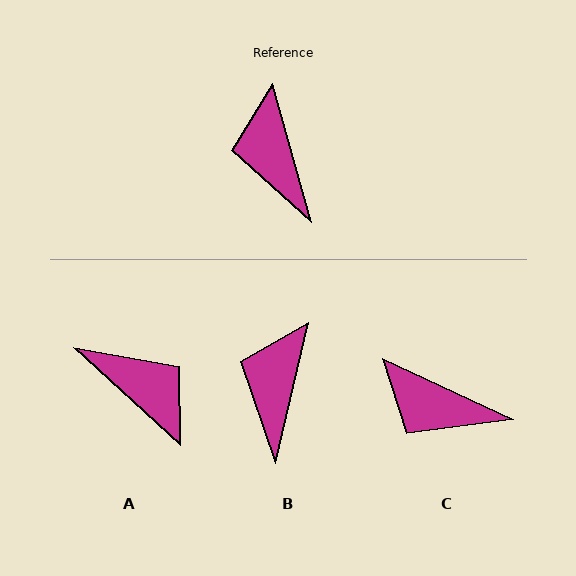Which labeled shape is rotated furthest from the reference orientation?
A, about 148 degrees away.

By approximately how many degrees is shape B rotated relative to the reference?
Approximately 29 degrees clockwise.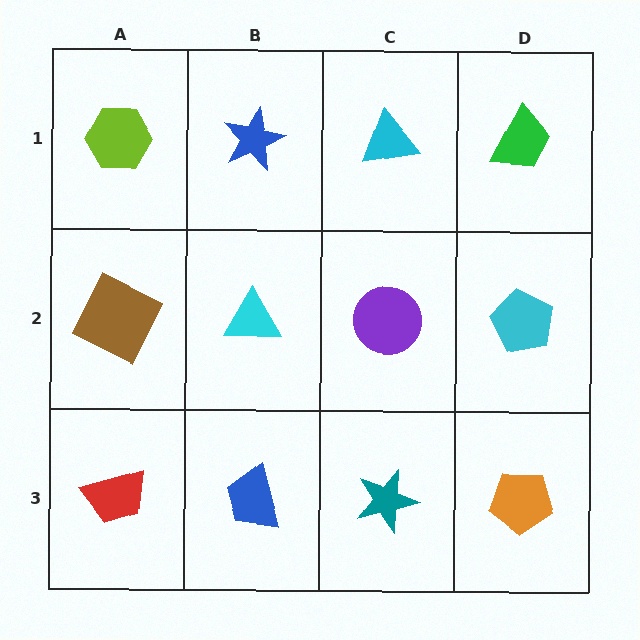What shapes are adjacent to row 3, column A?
A brown square (row 2, column A), a blue trapezoid (row 3, column B).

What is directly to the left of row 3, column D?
A teal star.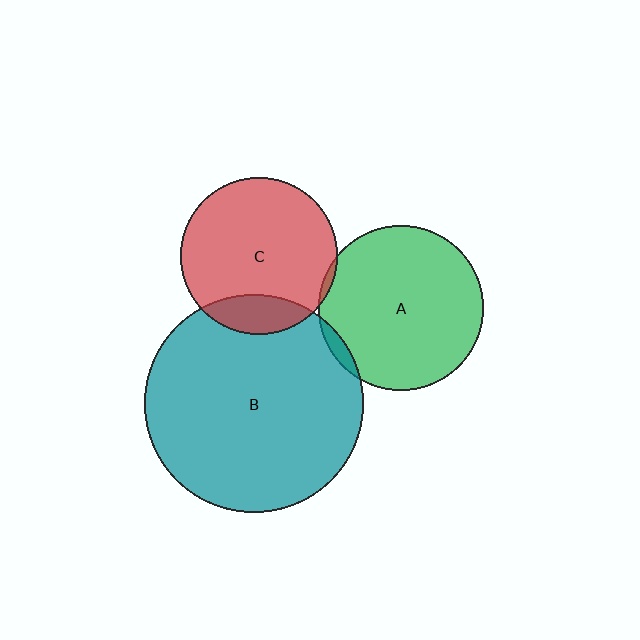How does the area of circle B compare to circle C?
Approximately 1.9 times.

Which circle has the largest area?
Circle B (teal).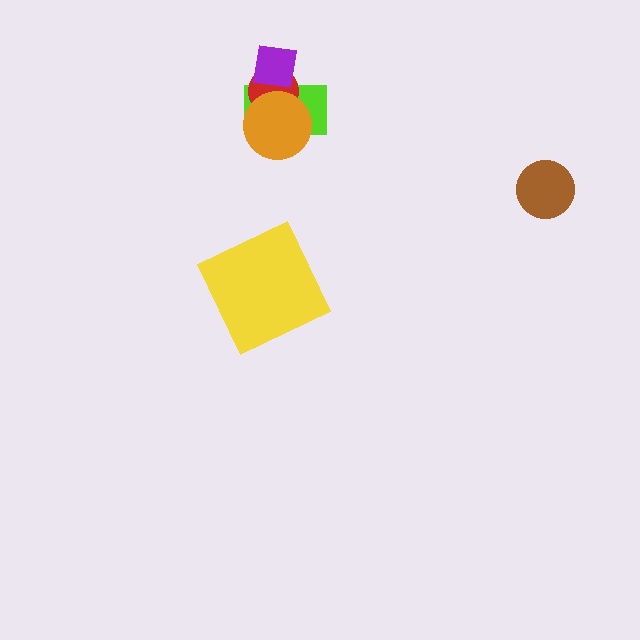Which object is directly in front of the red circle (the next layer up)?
The orange circle is directly in front of the red circle.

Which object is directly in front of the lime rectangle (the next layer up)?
The red circle is directly in front of the lime rectangle.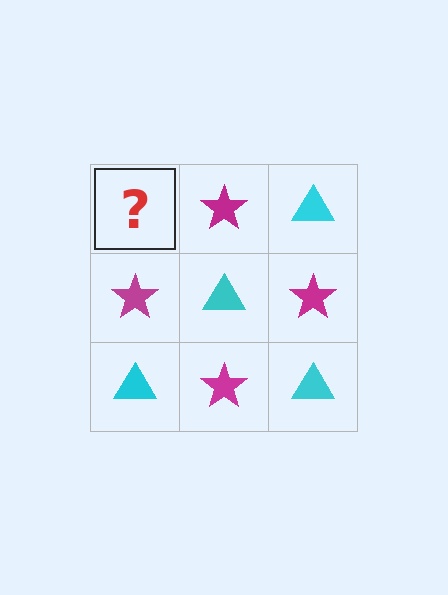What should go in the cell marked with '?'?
The missing cell should contain a cyan triangle.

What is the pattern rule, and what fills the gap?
The rule is that it alternates cyan triangle and magenta star in a checkerboard pattern. The gap should be filled with a cyan triangle.